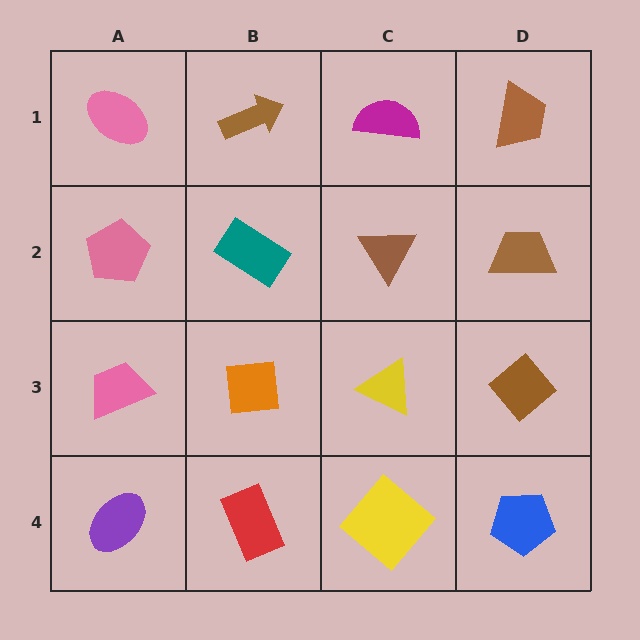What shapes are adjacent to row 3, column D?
A brown trapezoid (row 2, column D), a blue pentagon (row 4, column D), a yellow triangle (row 3, column C).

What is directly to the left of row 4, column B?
A purple ellipse.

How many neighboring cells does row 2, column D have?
3.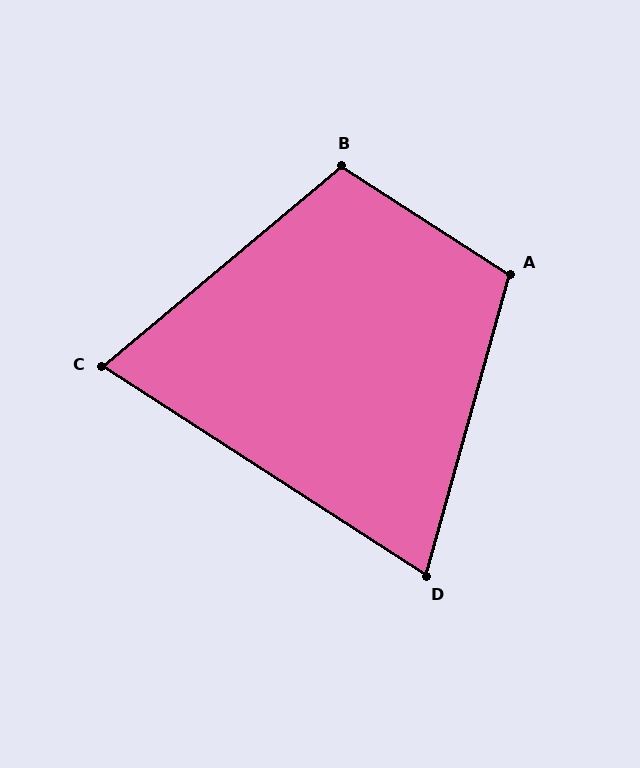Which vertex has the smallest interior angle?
C, at approximately 73 degrees.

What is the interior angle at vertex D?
Approximately 73 degrees (acute).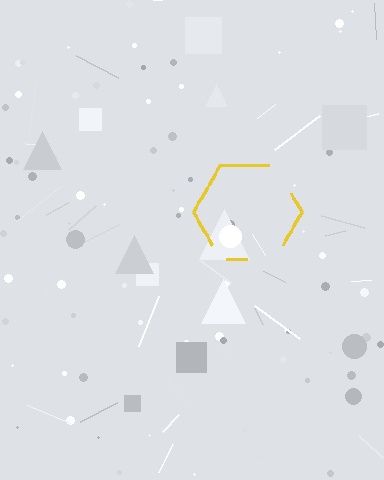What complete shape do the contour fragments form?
The contour fragments form a hexagon.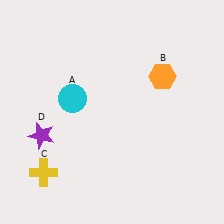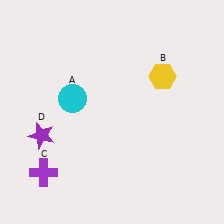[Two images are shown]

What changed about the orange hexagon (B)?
In Image 1, B is orange. In Image 2, it changed to yellow.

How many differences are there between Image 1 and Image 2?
There are 2 differences between the two images.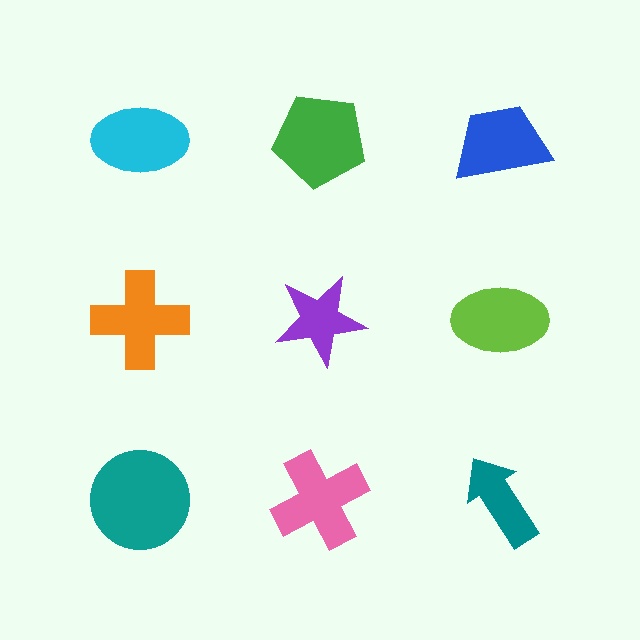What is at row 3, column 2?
A pink cross.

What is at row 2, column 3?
A lime ellipse.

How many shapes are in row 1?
3 shapes.